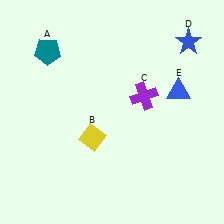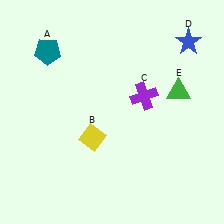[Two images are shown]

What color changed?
The triangle (E) changed from blue in Image 1 to green in Image 2.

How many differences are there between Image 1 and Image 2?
There is 1 difference between the two images.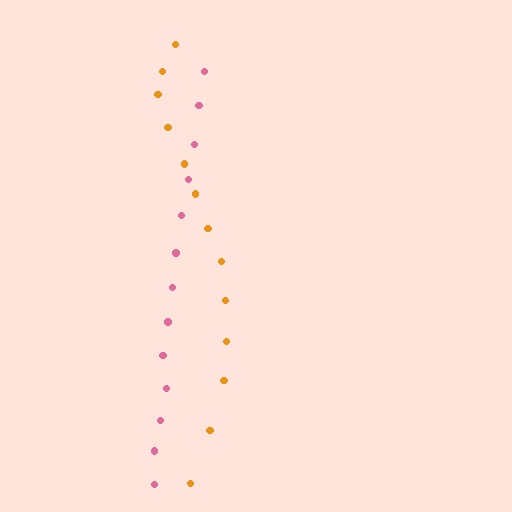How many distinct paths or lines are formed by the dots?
There are 2 distinct paths.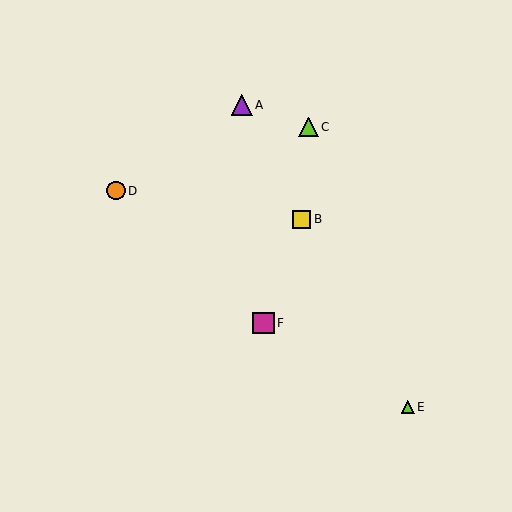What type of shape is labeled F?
Shape F is a magenta square.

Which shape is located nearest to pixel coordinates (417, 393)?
The lime triangle (labeled E) at (408, 407) is nearest to that location.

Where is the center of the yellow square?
The center of the yellow square is at (302, 219).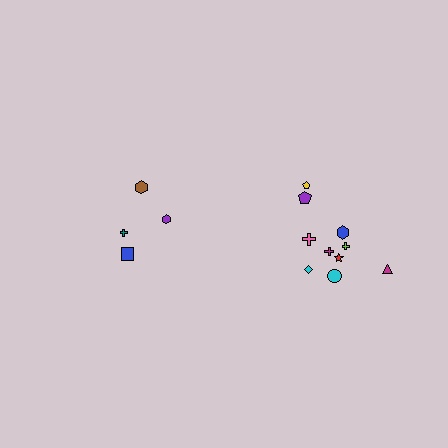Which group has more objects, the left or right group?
The right group.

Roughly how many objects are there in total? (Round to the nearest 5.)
Roughly 15 objects in total.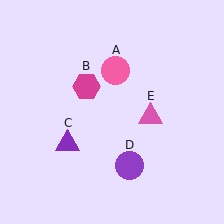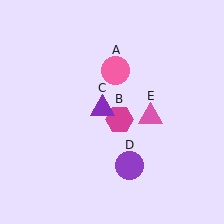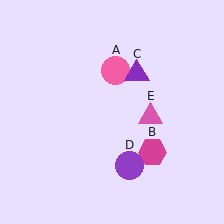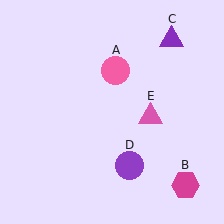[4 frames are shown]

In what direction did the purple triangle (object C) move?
The purple triangle (object C) moved up and to the right.